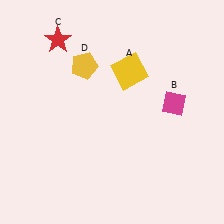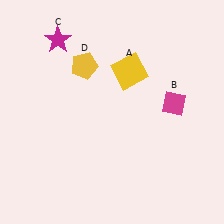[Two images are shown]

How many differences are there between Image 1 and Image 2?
There is 1 difference between the two images.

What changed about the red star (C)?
In Image 1, C is red. In Image 2, it changed to magenta.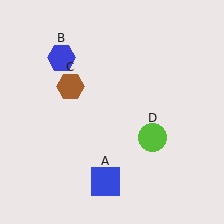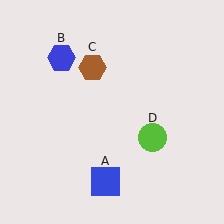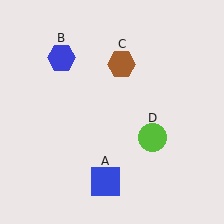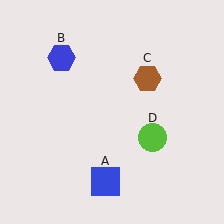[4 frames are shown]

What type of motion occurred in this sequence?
The brown hexagon (object C) rotated clockwise around the center of the scene.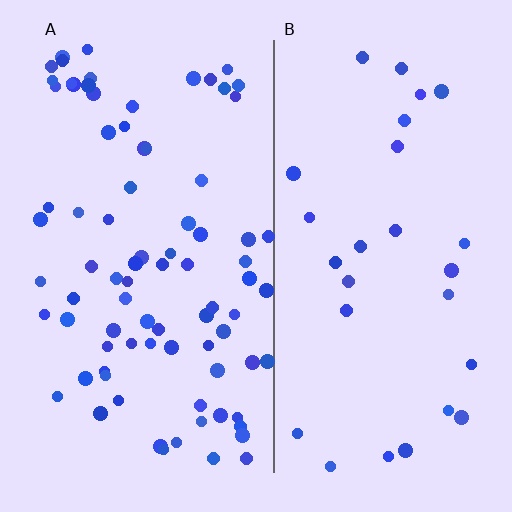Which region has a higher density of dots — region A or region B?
A (the left).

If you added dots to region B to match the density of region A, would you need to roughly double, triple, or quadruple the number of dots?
Approximately triple.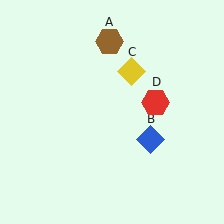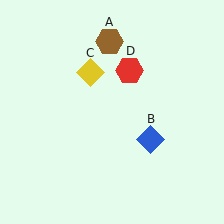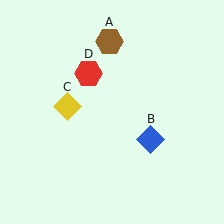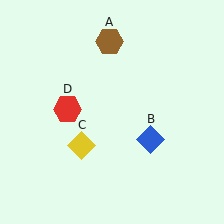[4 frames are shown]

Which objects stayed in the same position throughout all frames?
Brown hexagon (object A) and blue diamond (object B) remained stationary.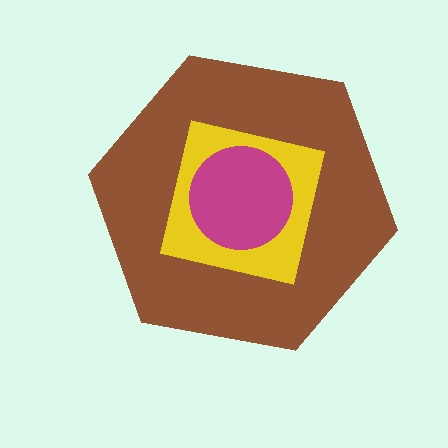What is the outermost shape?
The brown hexagon.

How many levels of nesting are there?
3.